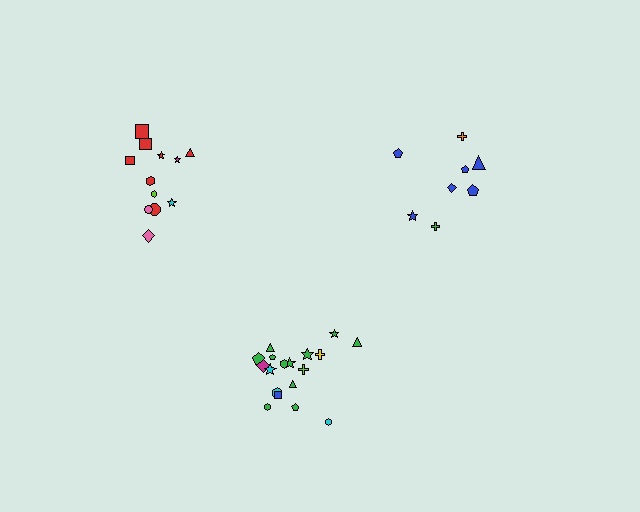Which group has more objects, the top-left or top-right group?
The top-left group.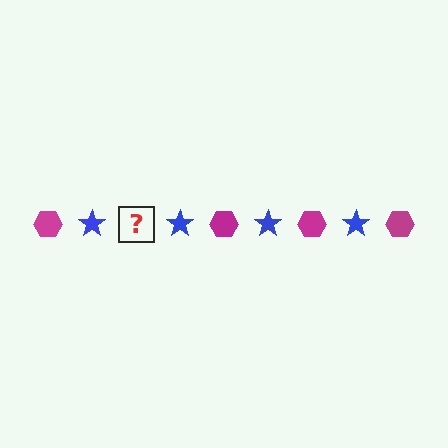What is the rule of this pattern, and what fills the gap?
The rule is that the pattern alternates between magenta hexagon and blue star. The gap should be filled with a magenta hexagon.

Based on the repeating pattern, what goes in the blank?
The blank should be a magenta hexagon.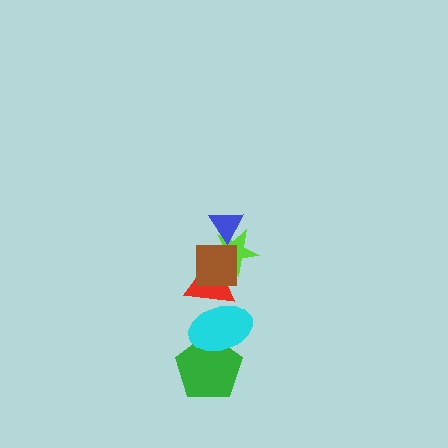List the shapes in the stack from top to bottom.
From top to bottom: the blue triangle, the brown square, the lime star, the red triangle, the cyan ellipse, the green pentagon.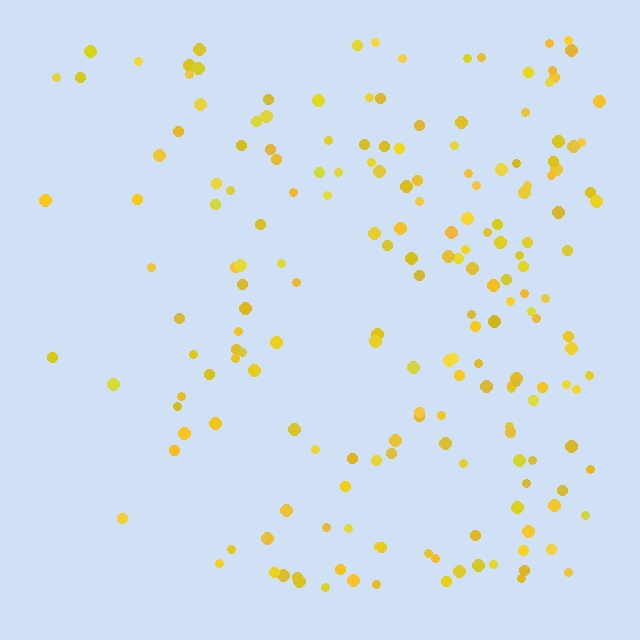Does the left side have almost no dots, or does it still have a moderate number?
Still a moderate number, just noticeably fewer than the right.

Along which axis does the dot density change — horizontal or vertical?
Horizontal.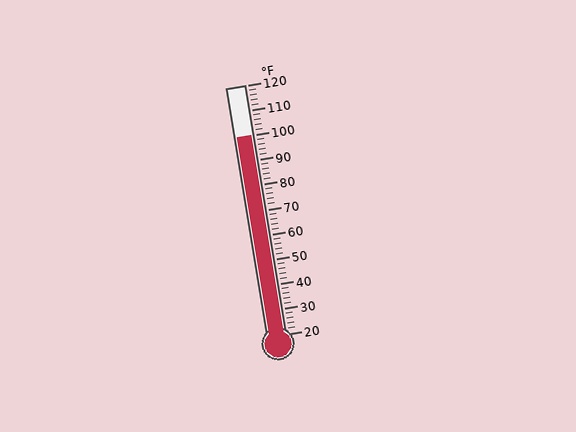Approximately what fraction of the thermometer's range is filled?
The thermometer is filled to approximately 80% of its range.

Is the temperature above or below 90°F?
The temperature is above 90°F.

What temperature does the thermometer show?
The thermometer shows approximately 100°F.